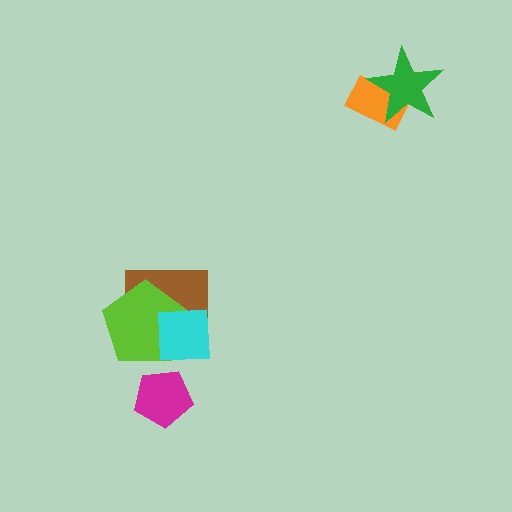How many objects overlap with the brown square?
2 objects overlap with the brown square.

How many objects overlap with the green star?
1 object overlaps with the green star.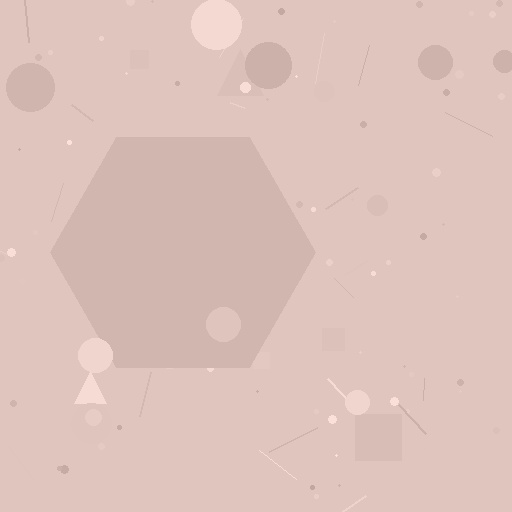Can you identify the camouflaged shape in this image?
The camouflaged shape is a hexagon.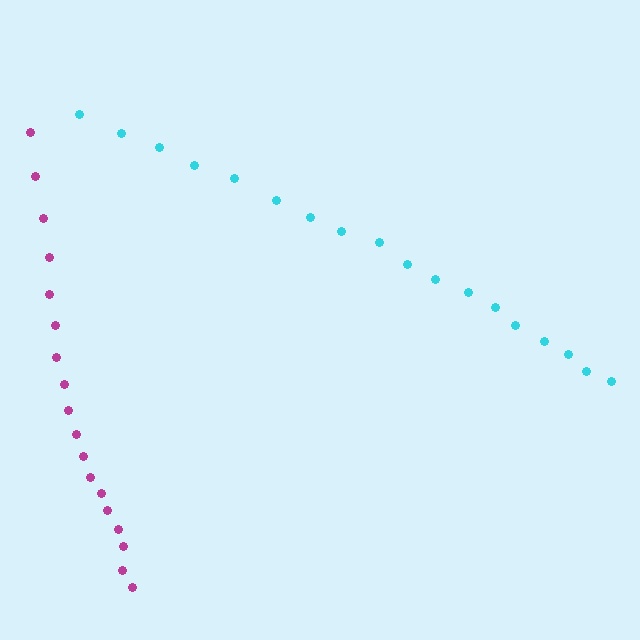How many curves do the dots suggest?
There are 2 distinct paths.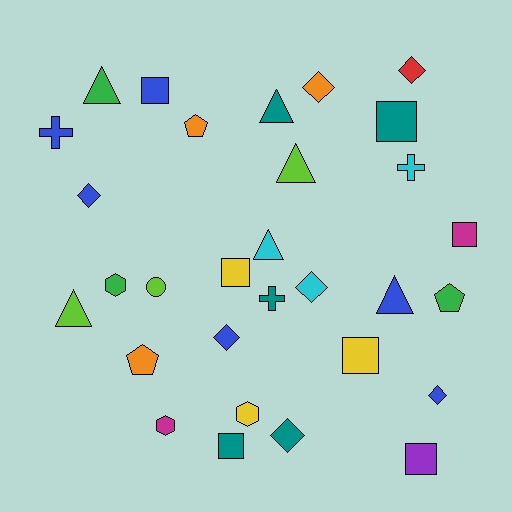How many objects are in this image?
There are 30 objects.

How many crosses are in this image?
There are 3 crosses.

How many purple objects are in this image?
There is 1 purple object.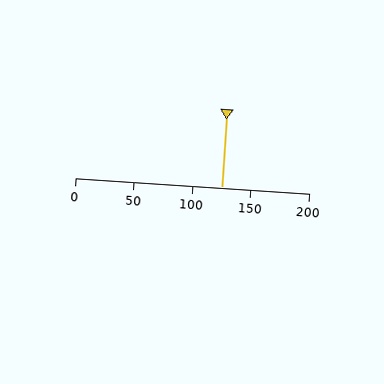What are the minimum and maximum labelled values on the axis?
The axis runs from 0 to 200.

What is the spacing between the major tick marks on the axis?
The major ticks are spaced 50 apart.